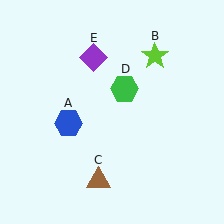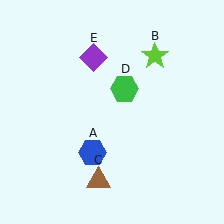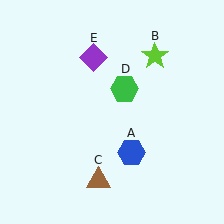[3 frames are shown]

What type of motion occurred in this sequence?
The blue hexagon (object A) rotated counterclockwise around the center of the scene.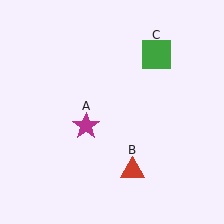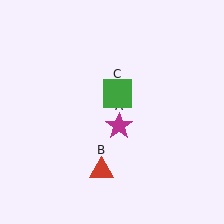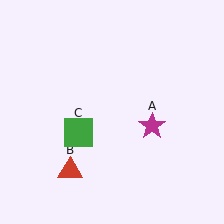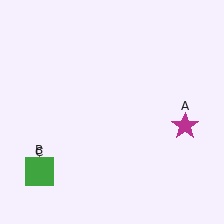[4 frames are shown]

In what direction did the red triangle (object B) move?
The red triangle (object B) moved left.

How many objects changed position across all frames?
3 objects changed position: magenta star (object A), red triangle (object B), green square (object C).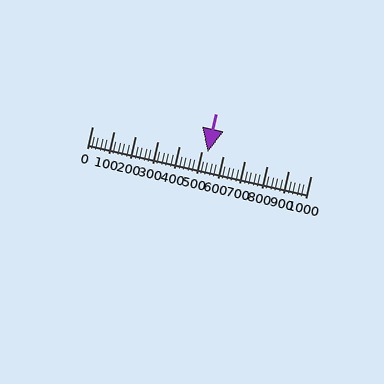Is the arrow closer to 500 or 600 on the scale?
The arrow is closer to 500.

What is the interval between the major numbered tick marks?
The major tick marks are spaced 100 units apart.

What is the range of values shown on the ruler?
The ruler shows values from 0 to 1000.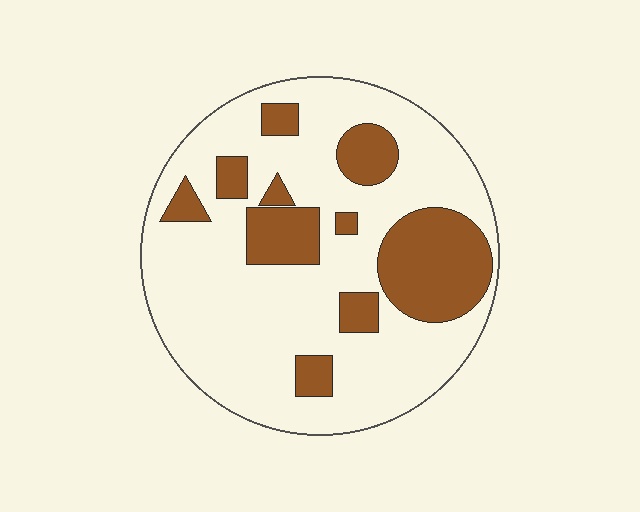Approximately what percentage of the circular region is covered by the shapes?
Approximately 25%.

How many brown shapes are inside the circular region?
10.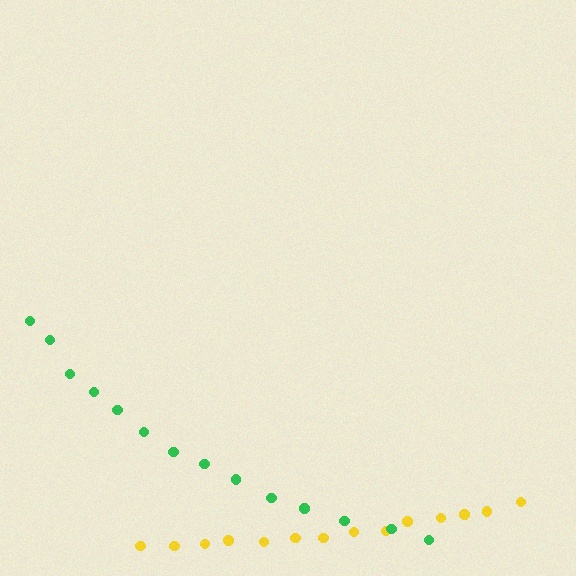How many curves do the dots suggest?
There are 2 distinct paths.